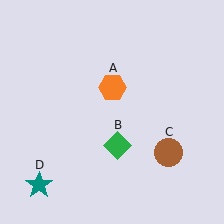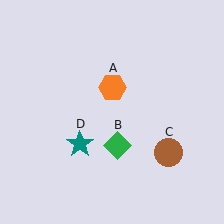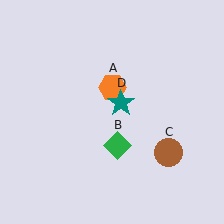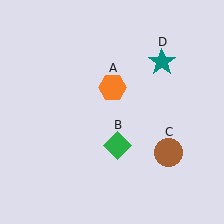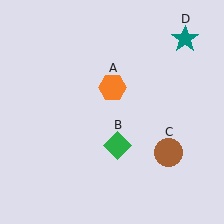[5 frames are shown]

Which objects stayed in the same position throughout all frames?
Orange hexagon (object A) and green diamond (object B) and brown circle (object C) remained stationary.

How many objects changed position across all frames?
1 object changed position: teal star (object D).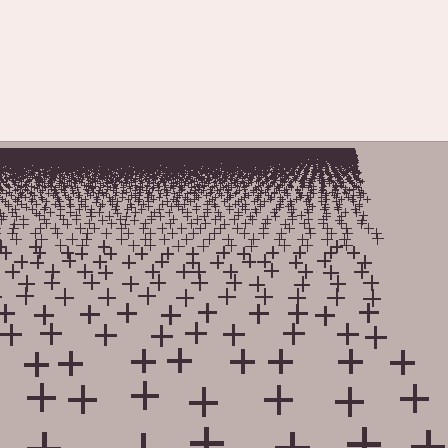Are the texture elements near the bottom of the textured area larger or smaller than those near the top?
Larger. Near the bottom, elements are closer to the viewer and appear at a bigger on-screen size.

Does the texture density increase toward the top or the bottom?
Density increases toward the top.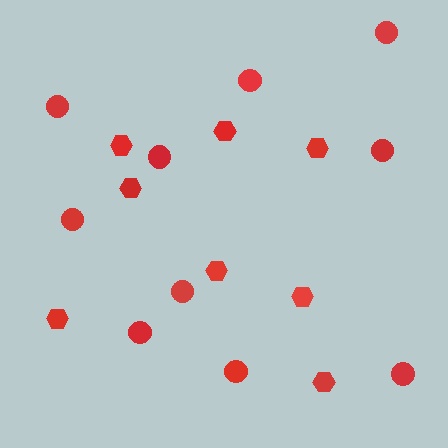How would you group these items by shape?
There are 2 groups: one group of hexagons (8) and one group of circles (10).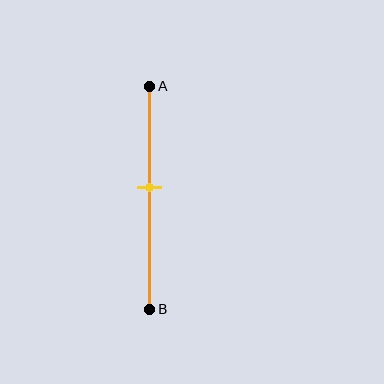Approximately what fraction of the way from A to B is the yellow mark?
The yellow mark is approximately 45% of the way from A to B.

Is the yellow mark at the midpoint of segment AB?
No, the mark is at about 45% from A, not at the 50% midpoint.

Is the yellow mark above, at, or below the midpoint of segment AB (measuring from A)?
The yellow mark is above the midpoint of segment AB.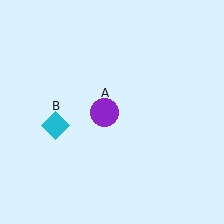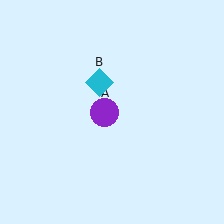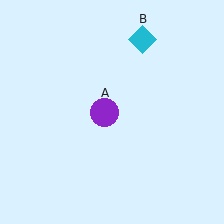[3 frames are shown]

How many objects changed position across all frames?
1 object changed position: cyan diamond (object B).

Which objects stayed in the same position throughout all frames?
Purple circle (object A) remained stationary.